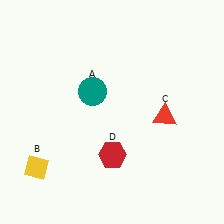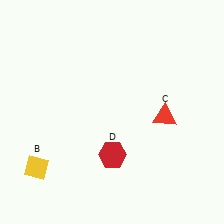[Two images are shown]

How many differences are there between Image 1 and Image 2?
There is 1 difference between the two images.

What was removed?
The teal circle (A) was removed in Image 2.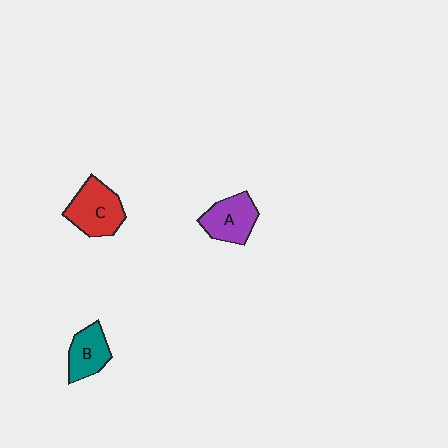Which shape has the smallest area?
Shape B (teal).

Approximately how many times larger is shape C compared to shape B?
Approximately 1.4 times.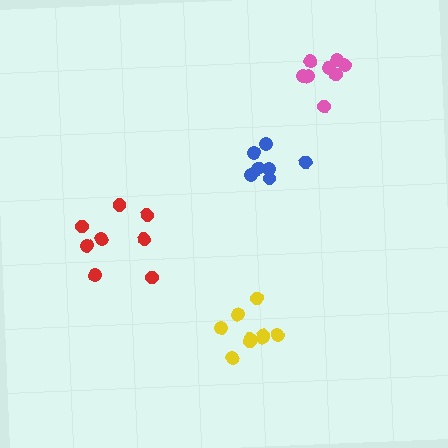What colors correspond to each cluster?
The clusters are colored: blue, pink, yellow, red.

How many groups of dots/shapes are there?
There are 4 groups.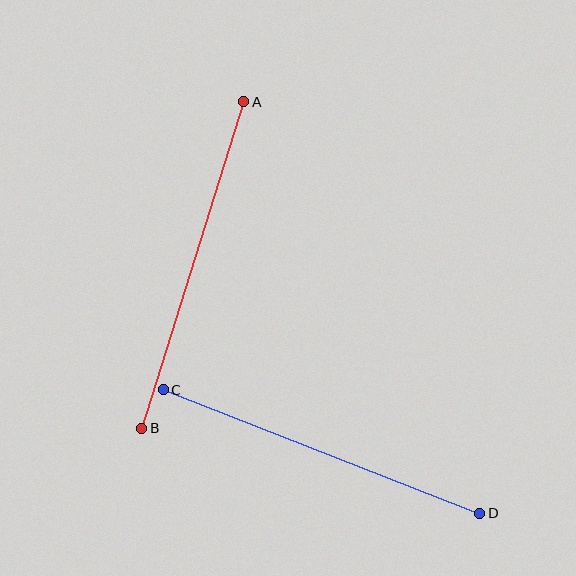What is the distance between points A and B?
The distance is approximately 342 pixels.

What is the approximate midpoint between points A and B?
The midpoint is at approximately (193, 265) pixels.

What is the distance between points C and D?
The distance is approximately 339 pixels.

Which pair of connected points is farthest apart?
Points A and B are farthest apart.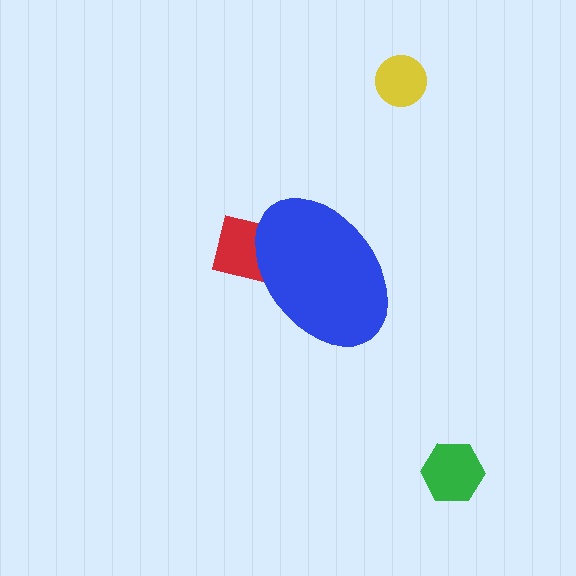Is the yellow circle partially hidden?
No, the yellow circle is fully visible.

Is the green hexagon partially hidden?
No, the green hexagon is fully visible.